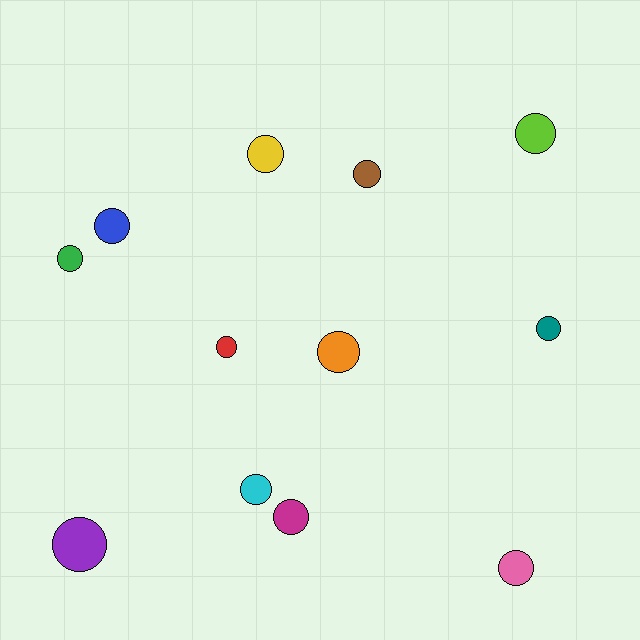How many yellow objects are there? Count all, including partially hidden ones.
There is 1 yellow object.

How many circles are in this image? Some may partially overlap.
There are 12 circles.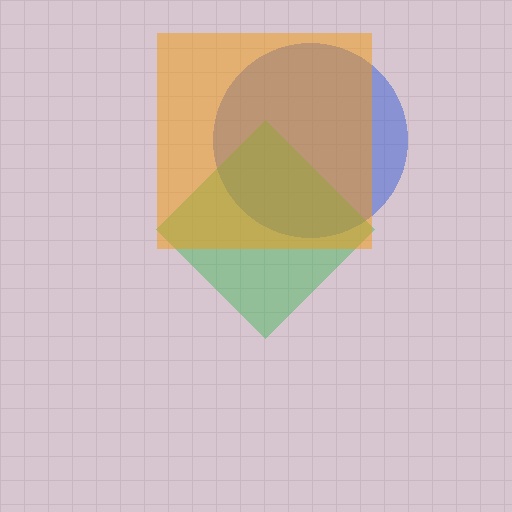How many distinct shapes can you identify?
There are 3 distinct shapes: a blue circle, a green diamond, an orange square.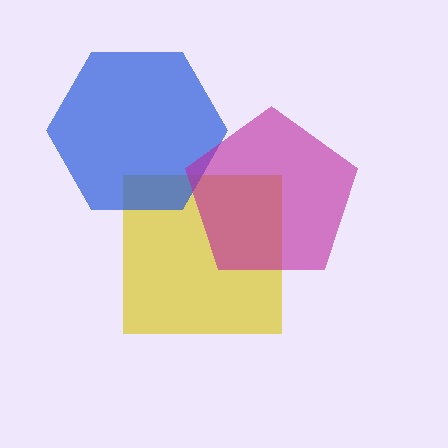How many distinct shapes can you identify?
There are 3 distinct shapes: a yellow square, a blue hexagon, a magenta pentagon.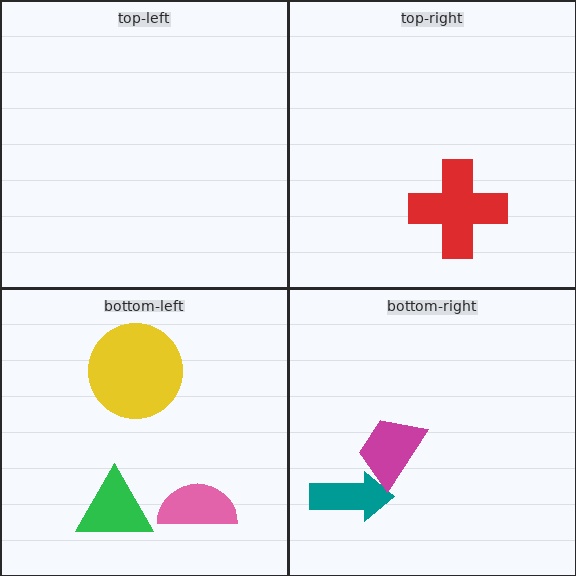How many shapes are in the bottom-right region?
2.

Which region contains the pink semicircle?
The bottom-left region.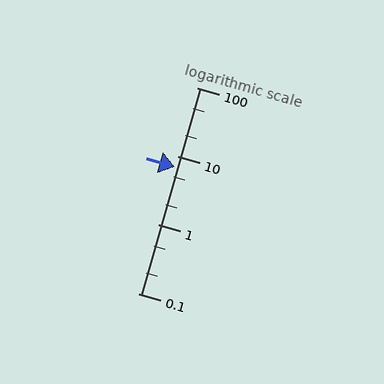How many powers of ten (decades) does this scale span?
The scale spans 3 decades, from 0.1 to 100.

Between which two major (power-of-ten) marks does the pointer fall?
The pointer is between 1 and 10.